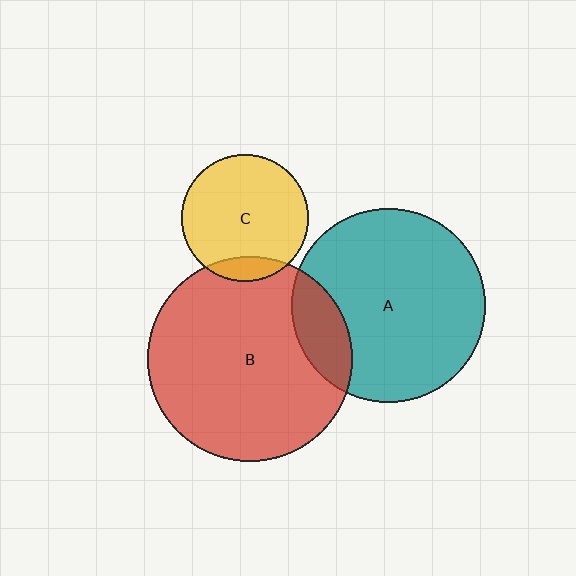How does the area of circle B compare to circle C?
Approximately 2.6 times.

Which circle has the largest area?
Circle B (red).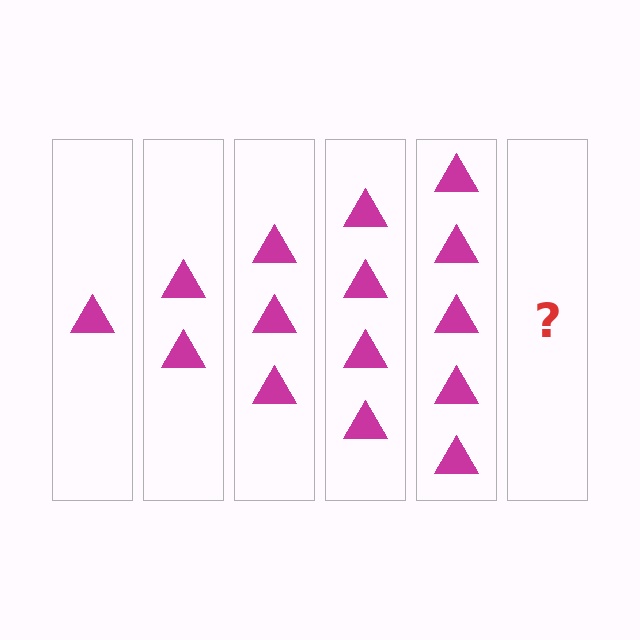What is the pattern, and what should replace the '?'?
The pattern is that each step adds one more triangle. The '?' should be 6 triangles.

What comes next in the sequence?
The next element should be 6 triangles.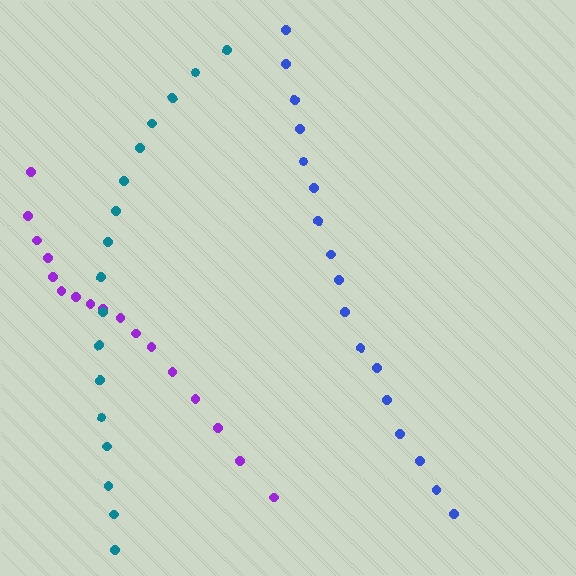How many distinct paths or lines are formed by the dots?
There are 3 distinct paths.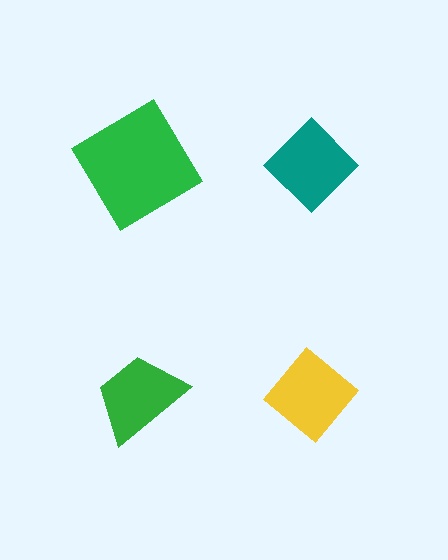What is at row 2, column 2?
A yellow diamond.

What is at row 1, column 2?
A teal diamond.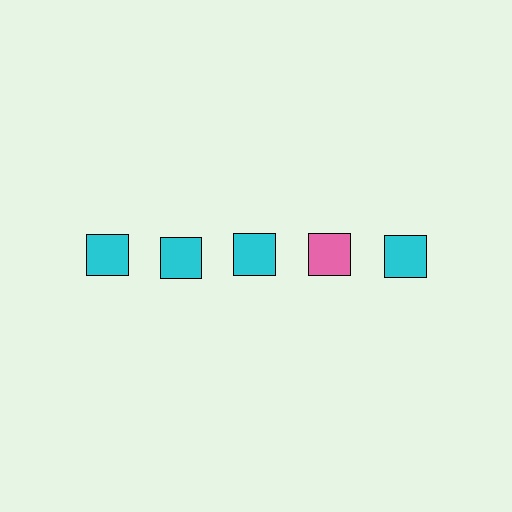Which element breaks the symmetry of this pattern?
The pink square in the top row, second from right column breaks the symmetry. All other shapes are cyan squares.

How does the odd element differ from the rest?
It has a different color: pink instead of cyan.